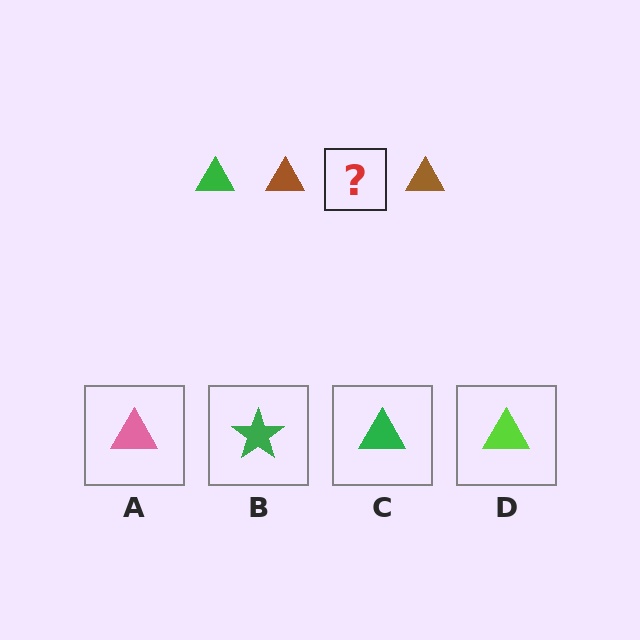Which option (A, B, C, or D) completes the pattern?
C.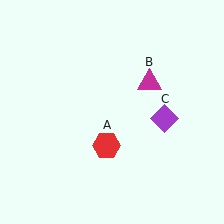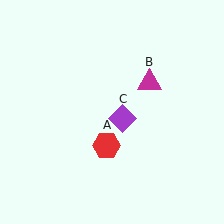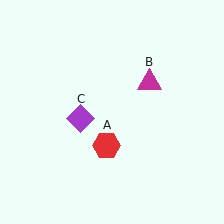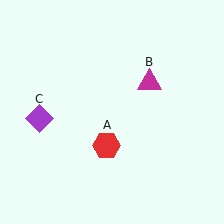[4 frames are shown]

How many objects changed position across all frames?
1 object changed position: purple diamond (object C).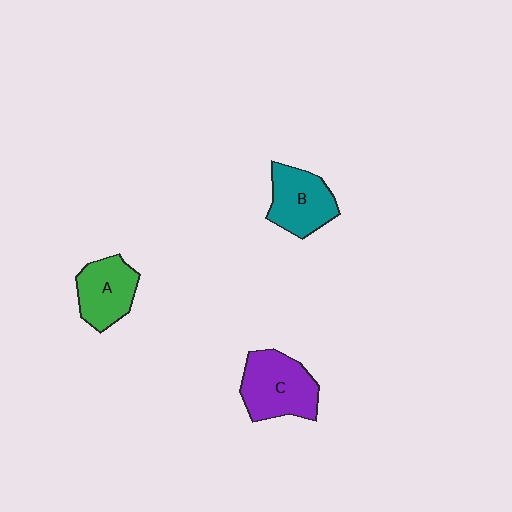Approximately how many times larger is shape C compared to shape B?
Approximately 1.2 times.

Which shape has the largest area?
Shape C (purple).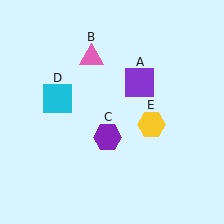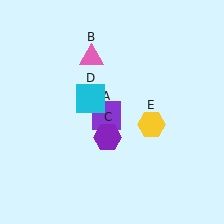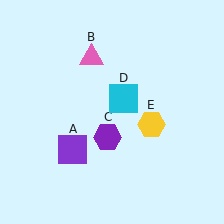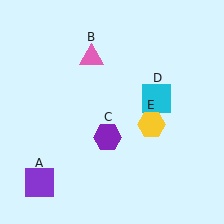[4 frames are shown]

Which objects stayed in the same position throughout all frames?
Pink triangle (object B) and purple hexagon (object C) and yellow hexagon (object E) remained stationary.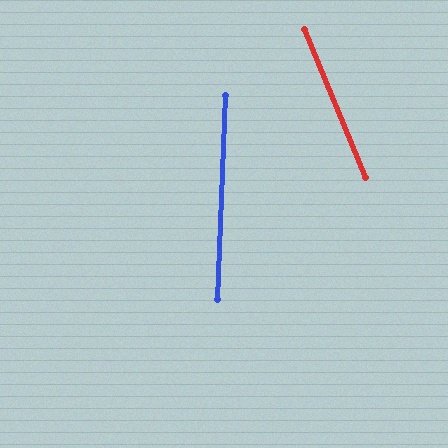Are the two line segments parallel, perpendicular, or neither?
Neither parallel nor perpendicular — they differ by about 25°.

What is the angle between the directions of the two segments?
Approximately 25 degrees.